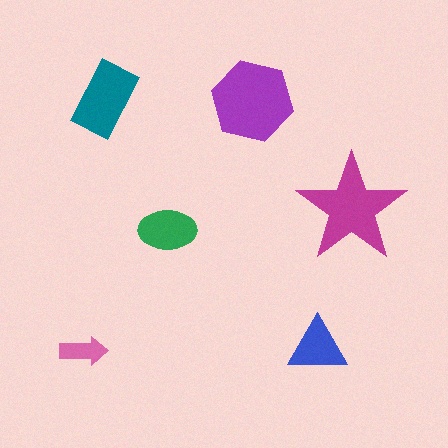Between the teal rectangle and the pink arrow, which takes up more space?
The teal rectangle.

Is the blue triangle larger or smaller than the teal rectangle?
Smaller.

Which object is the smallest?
The pink arrow.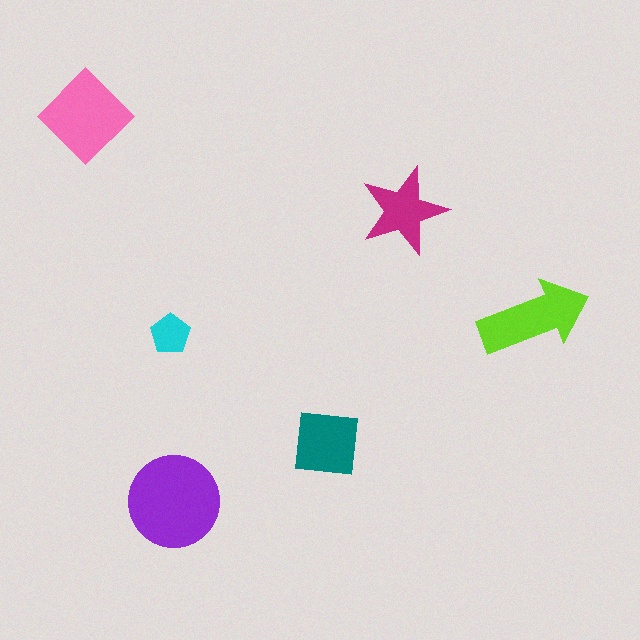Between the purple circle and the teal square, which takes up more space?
The purple circle.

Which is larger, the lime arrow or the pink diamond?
The pink diamond.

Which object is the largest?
The purple circle.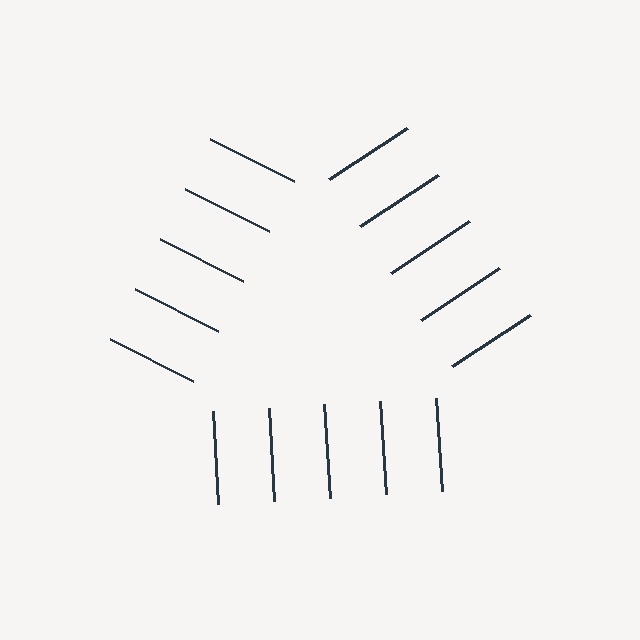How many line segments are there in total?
15 — 5 along each of the 3 edges.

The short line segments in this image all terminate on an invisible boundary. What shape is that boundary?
An illusory triangle — the line segments terminate on its edges but no continuous stroke is drawn.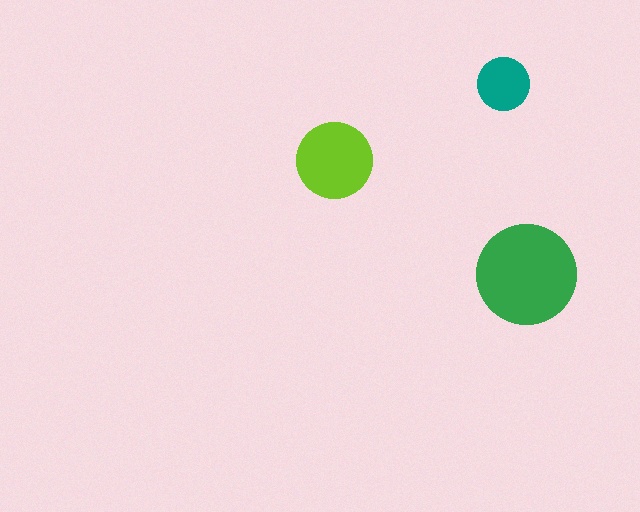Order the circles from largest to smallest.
the green one, the lime one, the teal one.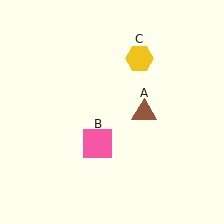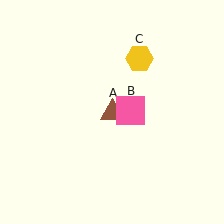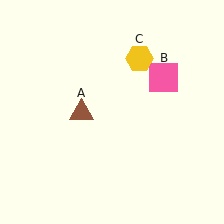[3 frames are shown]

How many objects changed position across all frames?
2 objects changed position: brown triangle (object A), pink square (object B).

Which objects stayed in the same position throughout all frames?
Yellow hexagon (object C) remained stationary.